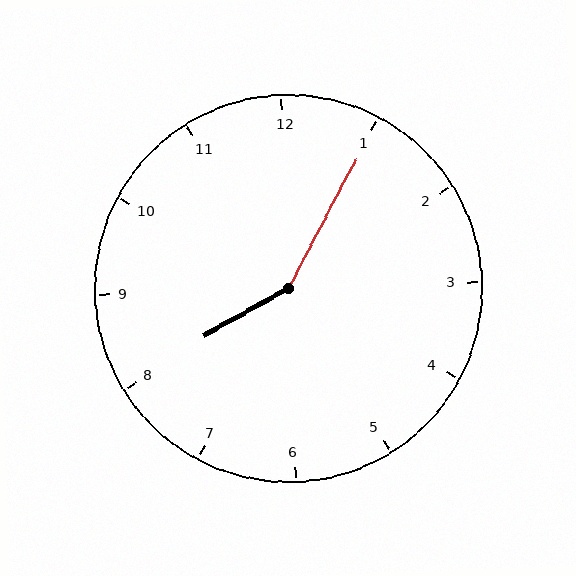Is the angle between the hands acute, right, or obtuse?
It is obtuse.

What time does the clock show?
8:05.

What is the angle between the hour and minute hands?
Approximately 148 degrees.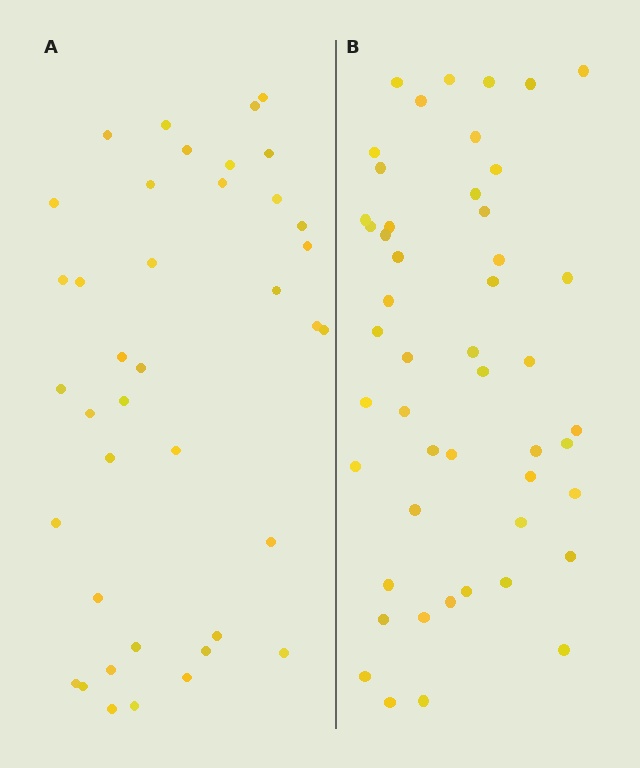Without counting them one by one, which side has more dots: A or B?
Region B (the right region) has more dots.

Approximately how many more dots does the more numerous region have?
Region B has roughly 10 or so more dots than region A.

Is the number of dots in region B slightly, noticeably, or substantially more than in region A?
Region B has noticeably more, but not dramatically so. The ratio is roughly 1.3 to 1.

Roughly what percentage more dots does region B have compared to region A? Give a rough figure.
About 25% more.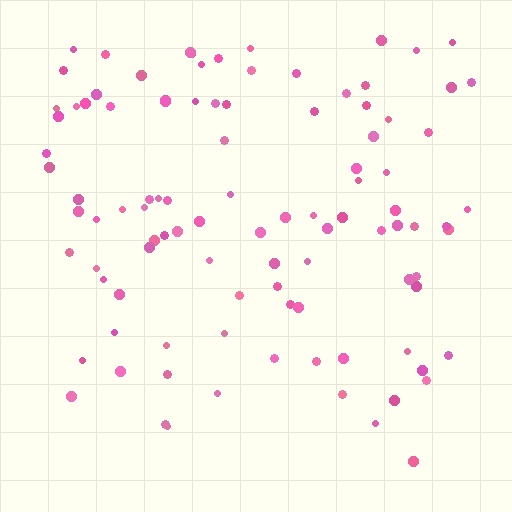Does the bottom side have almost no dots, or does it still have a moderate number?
Still a moderate number, just noticeably fewer than the top.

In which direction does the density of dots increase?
From bottom to top, with the top side densest.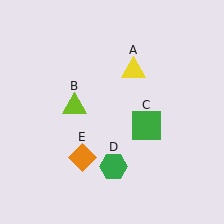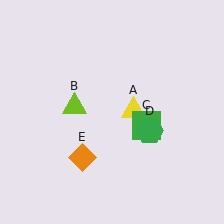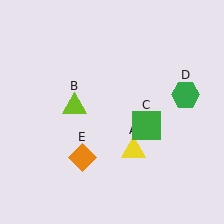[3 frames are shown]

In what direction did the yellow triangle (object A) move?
The yellow triangle (object A) moved down.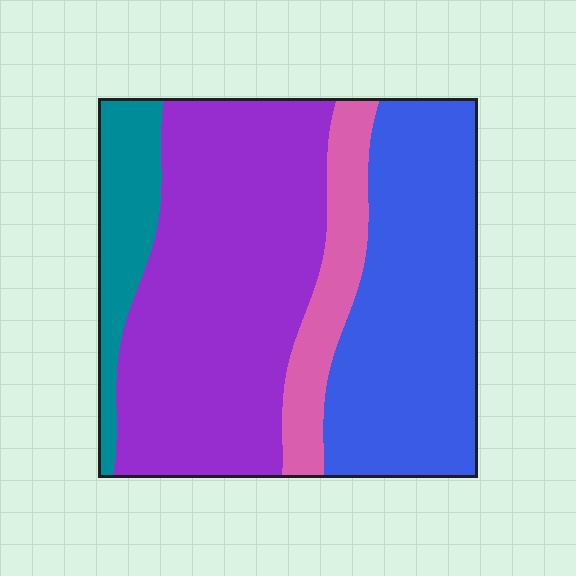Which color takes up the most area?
Purple, at roughly 45%.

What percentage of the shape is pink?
Pink takes up about one tenth (1/10) of the shape.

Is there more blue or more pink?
Blue.